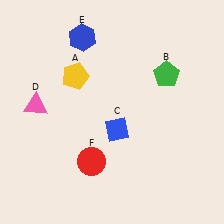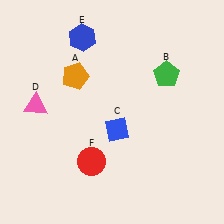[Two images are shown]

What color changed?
The pentagon (A) changed from yellow in Image 1 to orange in Image 2.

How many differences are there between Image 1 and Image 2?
There is 1 difference between the two images.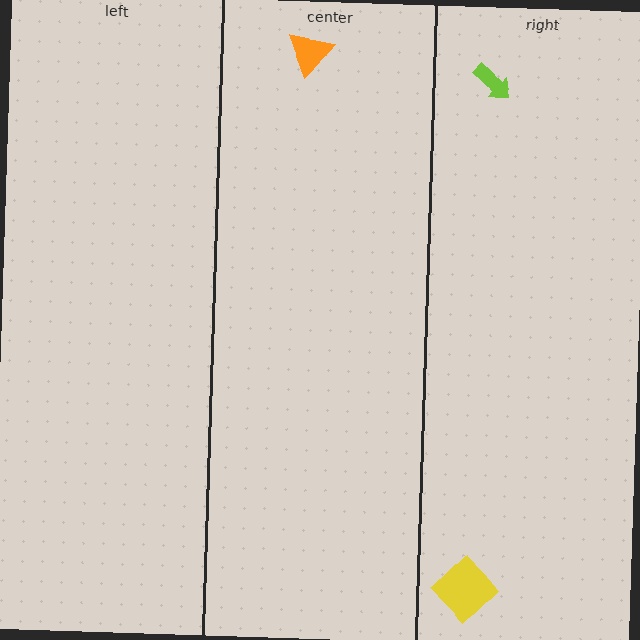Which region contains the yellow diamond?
The right region.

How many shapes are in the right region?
2.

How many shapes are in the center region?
1.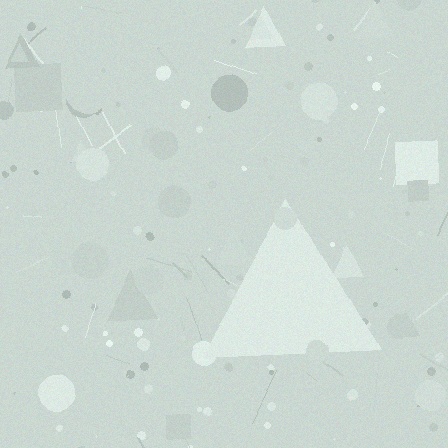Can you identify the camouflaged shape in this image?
The camouflaged shape is a triangle.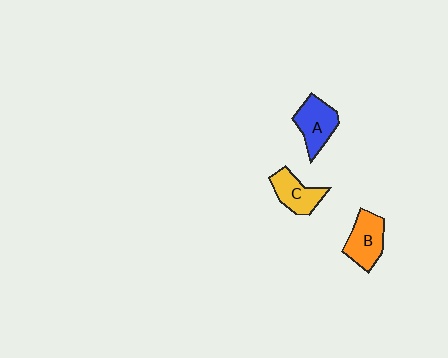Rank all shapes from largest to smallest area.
From largest to smallest: A (blue), B (orange), C (yellow).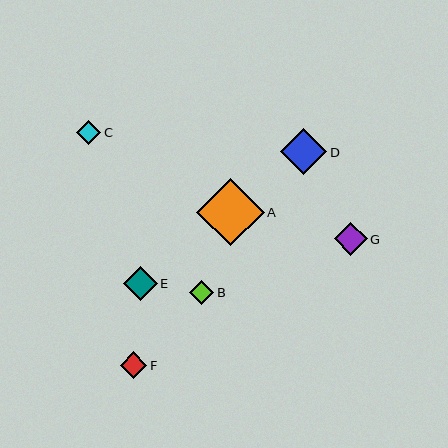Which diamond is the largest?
Diamond A is the largest with a size of approximately 68 pixels.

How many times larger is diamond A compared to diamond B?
Diamond A is approximately 2.8 times the size of diamond B.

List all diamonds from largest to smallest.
From largest to smallest: A, D, E, G, F, C, B.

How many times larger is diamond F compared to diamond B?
Diamond F is approximately 1.1 times the size of diamond B.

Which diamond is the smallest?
Diamond B is the smallest with a size of approximately 24 pixels.